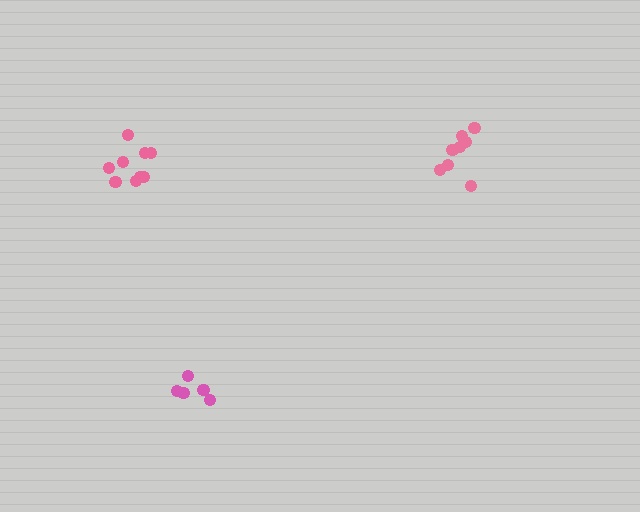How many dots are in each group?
Group 1: 5 dots, Group 2: 8 dots, Group 3: 9 dots (22 total).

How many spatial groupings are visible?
There are 3 spatial groupings.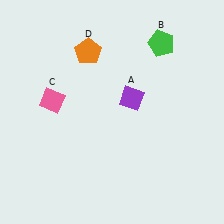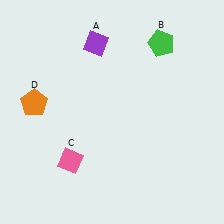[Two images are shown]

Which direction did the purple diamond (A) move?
The purple diamond (A) moved up.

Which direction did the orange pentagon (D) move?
The orange pentagon (D) moved left.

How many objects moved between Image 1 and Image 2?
3 objects moved between the two images.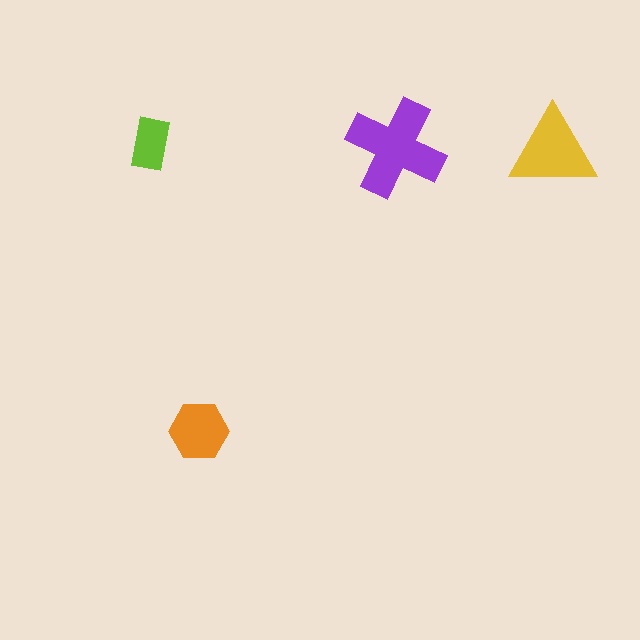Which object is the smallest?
The lime rectangle.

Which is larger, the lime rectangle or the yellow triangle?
The yellow triangle.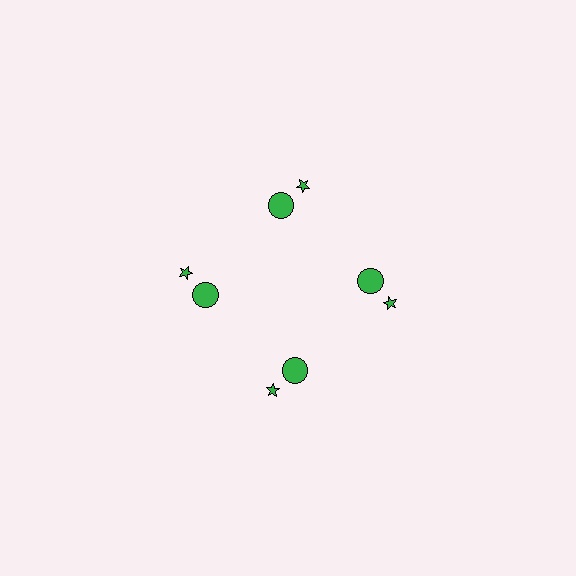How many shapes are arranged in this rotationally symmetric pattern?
There are 8 shapes, arranged in 4 groups of 2.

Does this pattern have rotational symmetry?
Yes, this pattern has 4-fold rotational symmetry. It looks the same after rotating 90 degrees around the center.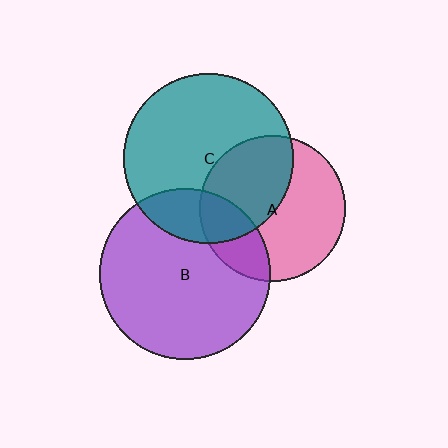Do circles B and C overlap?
Yes.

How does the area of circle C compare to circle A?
Approximately 1.4 times.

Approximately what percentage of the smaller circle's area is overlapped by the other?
Approximately 20%.